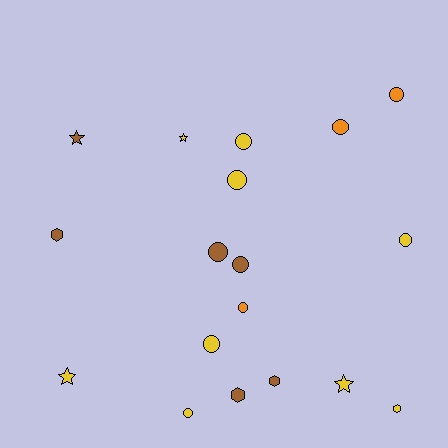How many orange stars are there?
There are no orange stars.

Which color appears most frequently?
Yellow, with 9 objects.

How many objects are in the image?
There are 18 objects.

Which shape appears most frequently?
Circle, with 10 objects.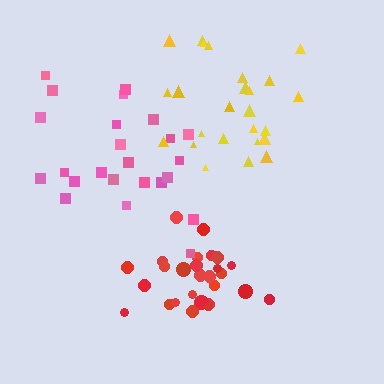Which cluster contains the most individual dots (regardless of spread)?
Red (27).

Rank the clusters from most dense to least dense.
red, yellow, pink.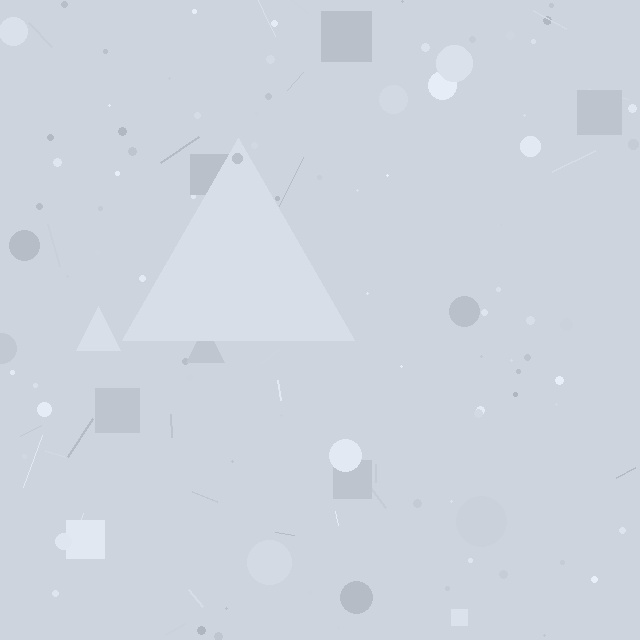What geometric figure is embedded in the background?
A triangle is embedded in the background.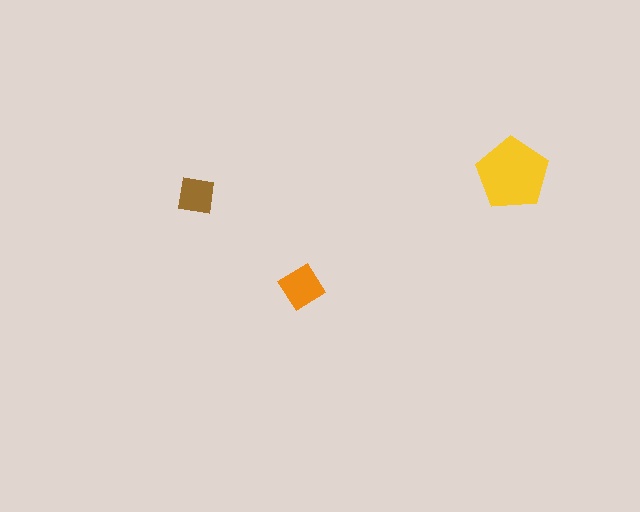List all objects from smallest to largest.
The brown square, the orange diamond, the yellow pentagon.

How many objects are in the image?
There are 3 objects in the image.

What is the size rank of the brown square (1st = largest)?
3rd.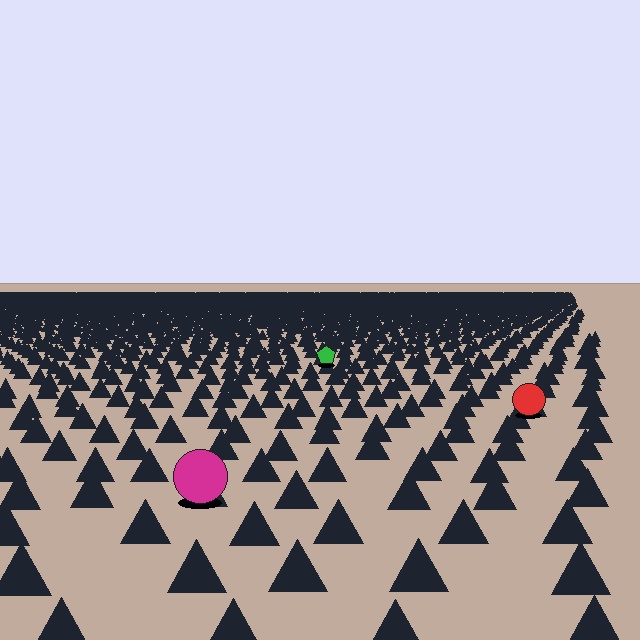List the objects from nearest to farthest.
From nearest to farthest: the magenta circle, the red circle, the green pentagon.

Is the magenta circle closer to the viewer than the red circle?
Yes. The magenta circle is closer — you can tell from the texture gradient: the ground texture is coarser near it.